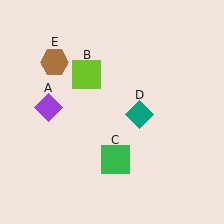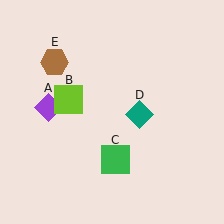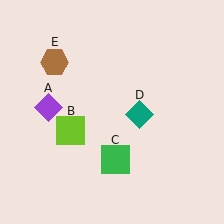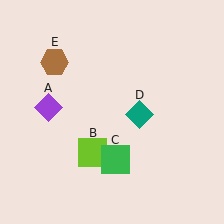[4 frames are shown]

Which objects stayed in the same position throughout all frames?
Purple diamond (object A) and green square (object C) and teal diamond (object D) and brown hexagon (object E) remained stationary.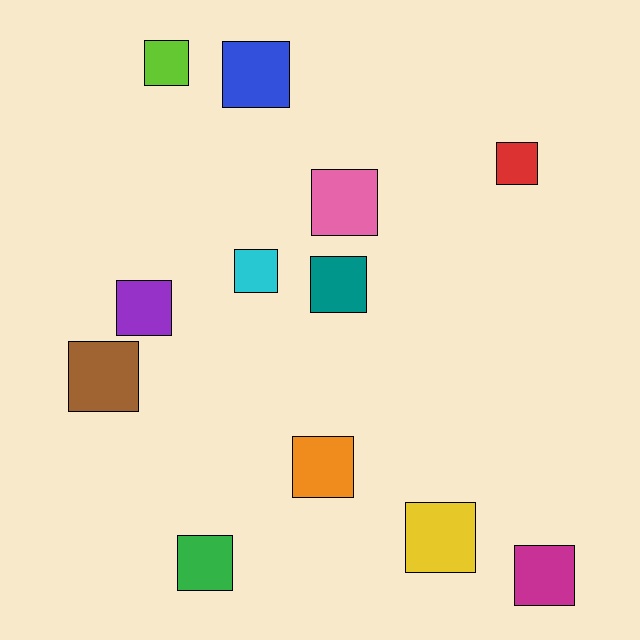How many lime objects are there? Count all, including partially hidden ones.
There is 1 lime object.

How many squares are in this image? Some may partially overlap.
There are 12 squares.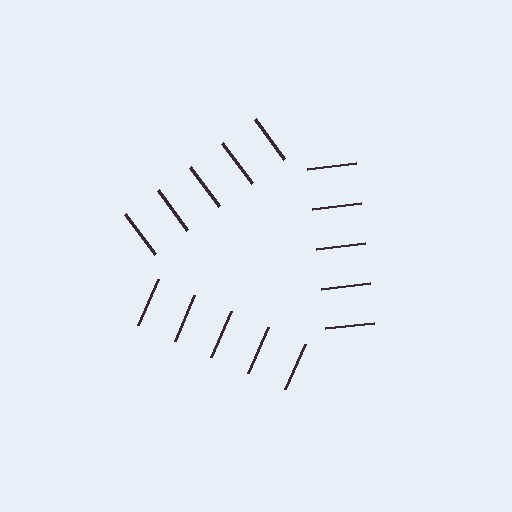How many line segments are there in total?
15 — 5 along each of the 3 edges.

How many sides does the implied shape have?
3 sides — the line-ends trace a triangle.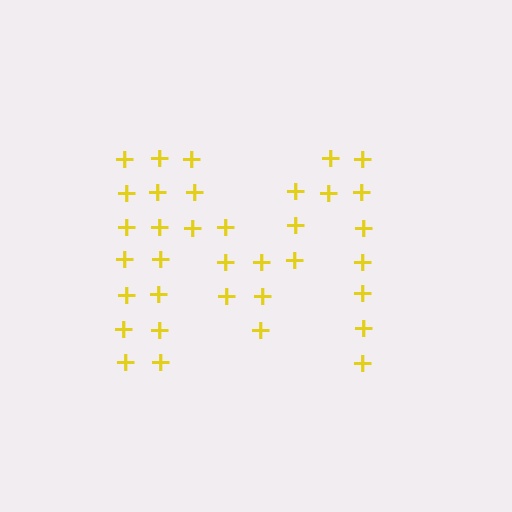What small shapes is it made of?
It is made of small plus signs.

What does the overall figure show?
The overall figure shows the letter M.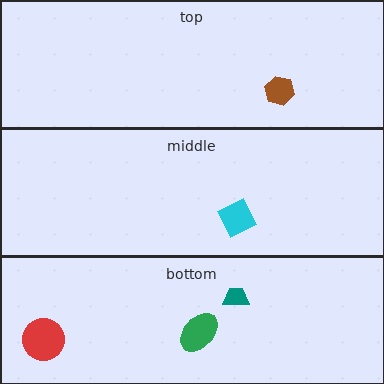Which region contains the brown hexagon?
The top region.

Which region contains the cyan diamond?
The middle region.